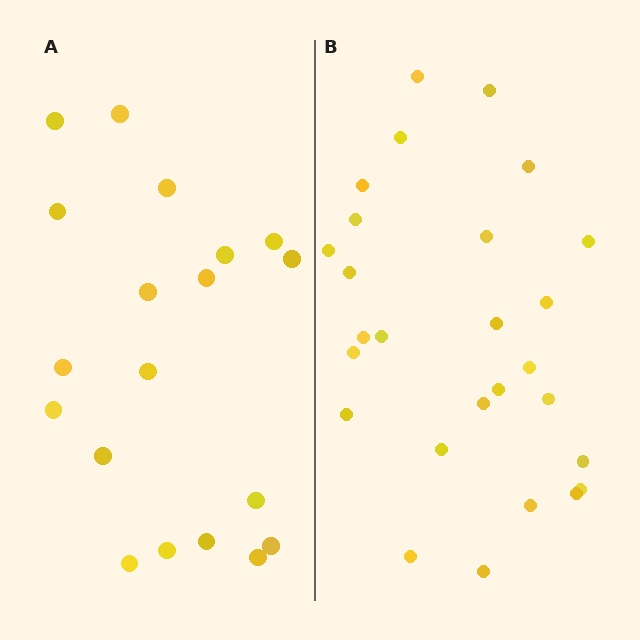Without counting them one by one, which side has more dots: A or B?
Region B (the right region) has more dots.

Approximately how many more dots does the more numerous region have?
Region B has roughly 8 or so more dots than region A.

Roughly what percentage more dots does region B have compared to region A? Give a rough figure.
About 40% more.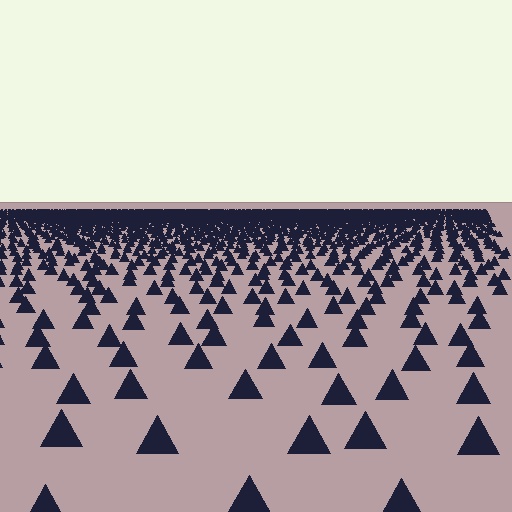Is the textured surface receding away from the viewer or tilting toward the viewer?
The surface is receding away from the viewer. Texture elements get smaller and denser toward the top.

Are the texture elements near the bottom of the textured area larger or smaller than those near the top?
Larger. Near the bottom, elements are closer to the viewer and appear at a bigger on-screen size.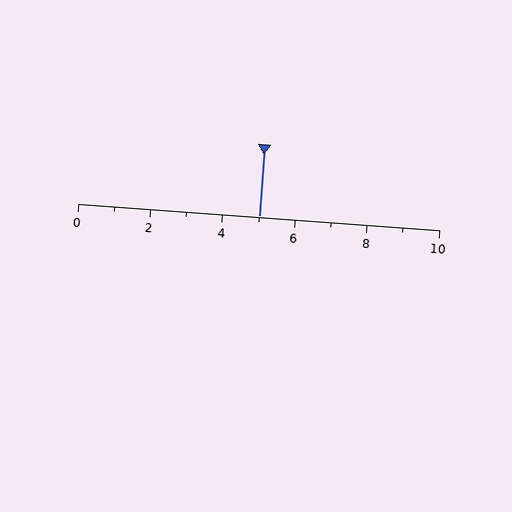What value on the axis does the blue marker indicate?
The marker indicates approximately 5.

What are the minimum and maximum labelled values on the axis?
The axis runs from 0 to 10.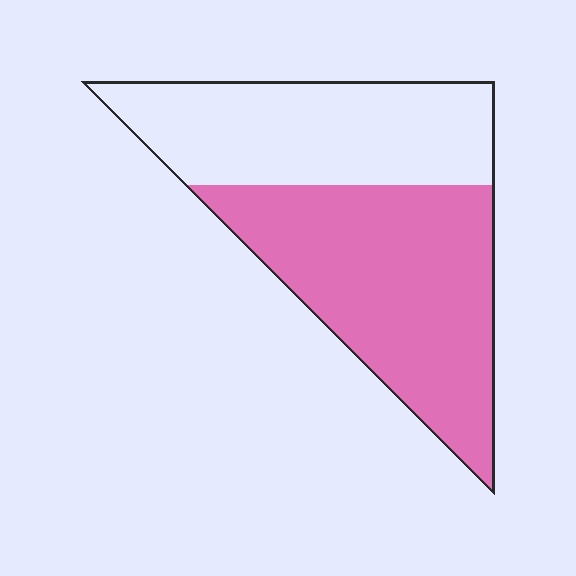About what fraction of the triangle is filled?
About three fifths (3/5).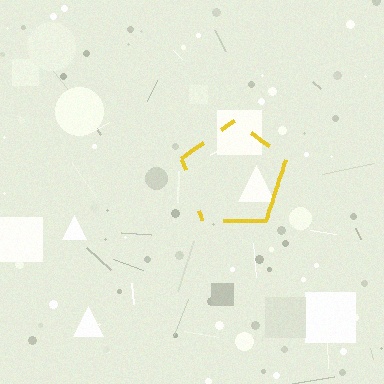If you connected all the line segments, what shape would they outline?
They would outline a pentagon.